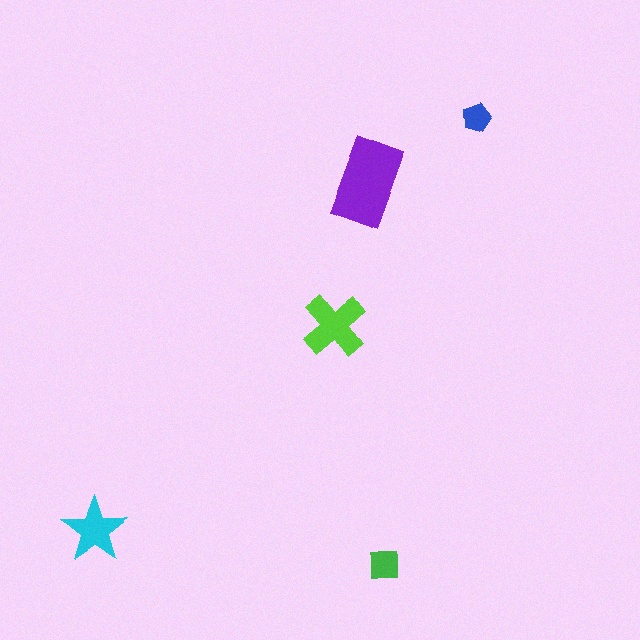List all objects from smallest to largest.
The blue pentagon, the green square, the cyan star, the lime cross, the purple rectangle.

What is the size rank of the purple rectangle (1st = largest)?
1st.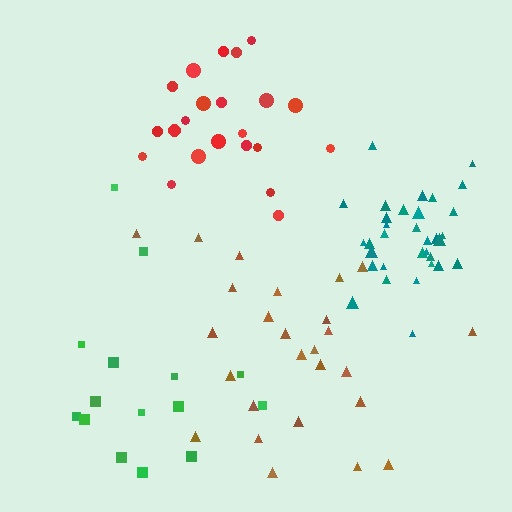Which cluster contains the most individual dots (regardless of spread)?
Teal (33).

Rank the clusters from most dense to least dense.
teal, red, brown, green.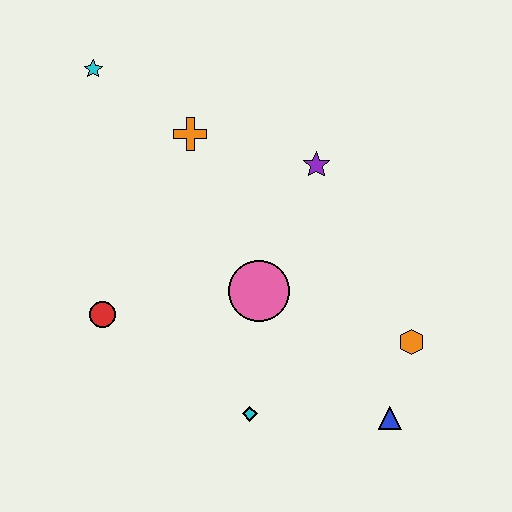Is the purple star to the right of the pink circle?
Yes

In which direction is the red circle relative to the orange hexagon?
The red circle is to the left of the orange hexagon.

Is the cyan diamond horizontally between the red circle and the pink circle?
Yes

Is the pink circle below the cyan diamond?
No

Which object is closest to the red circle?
The pink circle is closest to the red circle.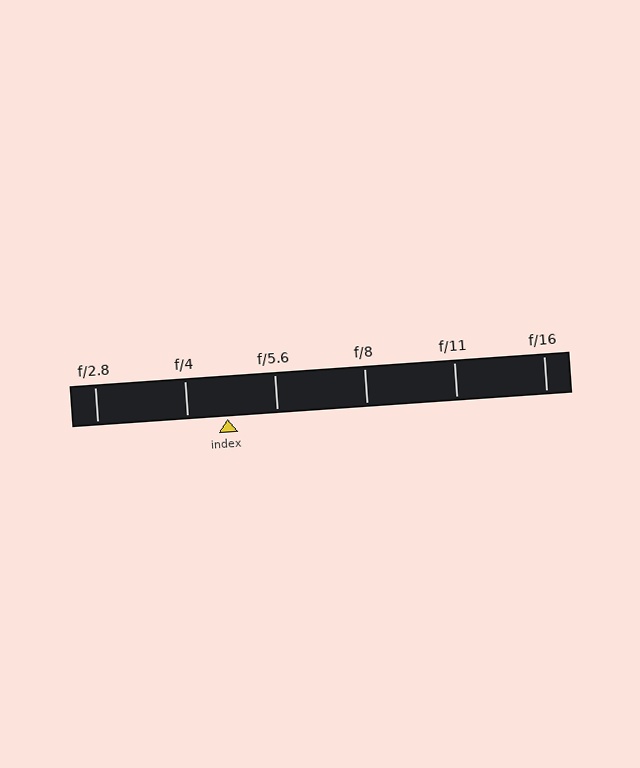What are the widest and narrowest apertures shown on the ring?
The widest aperture shown is f/2.8 and the narrowest is f/16.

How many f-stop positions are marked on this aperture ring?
There are 6 f-stop positions marked.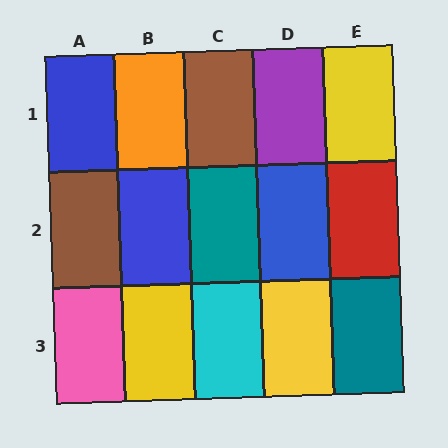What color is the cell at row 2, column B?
Blue.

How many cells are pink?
1 cell is pink.